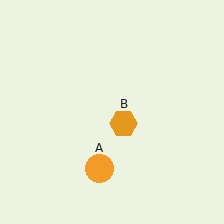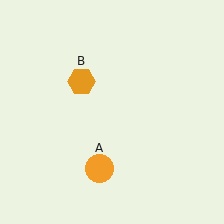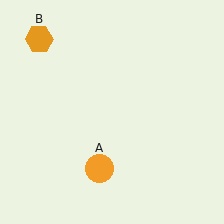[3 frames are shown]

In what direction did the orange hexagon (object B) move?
The orange hexagon (object B) moved up and to the left.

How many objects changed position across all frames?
1 object changed position: orange hexagon (object B).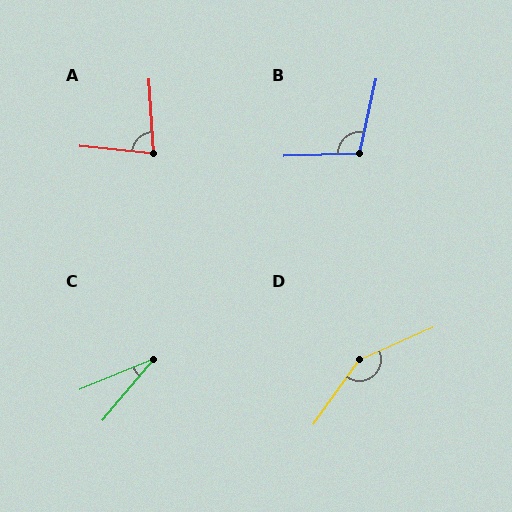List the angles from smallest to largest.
C (27°), A (81°), B (105°), D (149°).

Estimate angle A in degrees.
Approximately 81 degrees.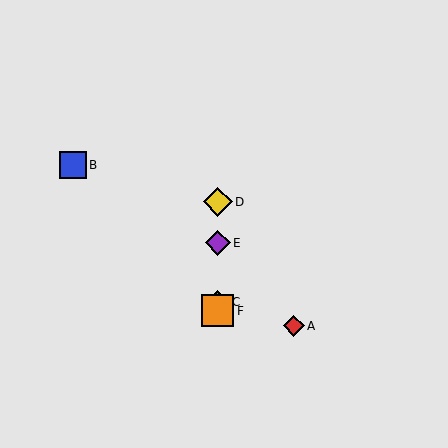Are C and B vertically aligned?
No, C is at x≈218 and B is at x≈73.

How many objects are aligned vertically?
4 objects (C, D, E, F) are aligned vertically.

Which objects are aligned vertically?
Objects C, D, E, F are aligned vertically.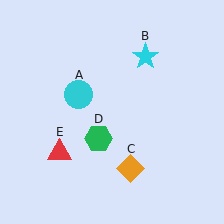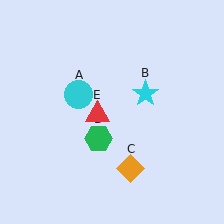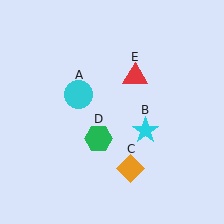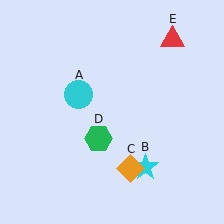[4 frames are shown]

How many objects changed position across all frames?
2 objects changed position: cyan star (object B), red triangle (object E).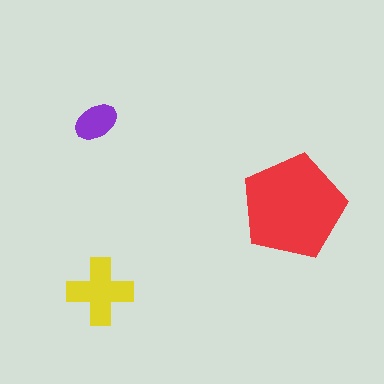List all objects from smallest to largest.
The purple ellipse, the yellow cross, the red pentagon.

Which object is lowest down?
The yellow cross is bottommost.